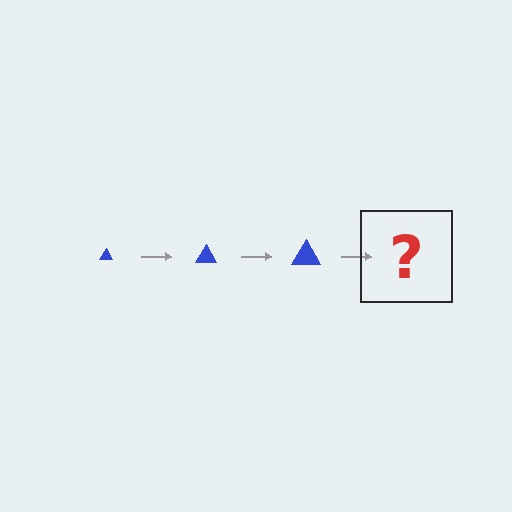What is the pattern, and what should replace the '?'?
The pattern is that the triangle gets progressively larger each step. The '?' should be a blue triangle, larger than the previous one.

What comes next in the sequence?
The next element should be a blue triangle, larger than the previous one.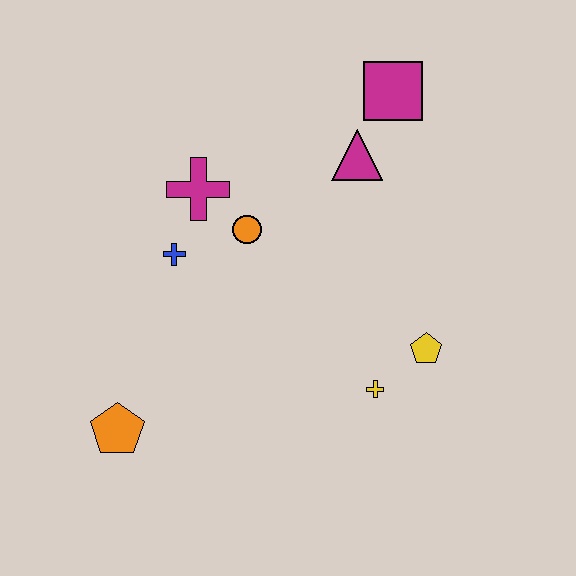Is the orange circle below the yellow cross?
No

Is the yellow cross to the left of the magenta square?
Yes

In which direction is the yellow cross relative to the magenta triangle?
The yellow cross is below the magenta triangle.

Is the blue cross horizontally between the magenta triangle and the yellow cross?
No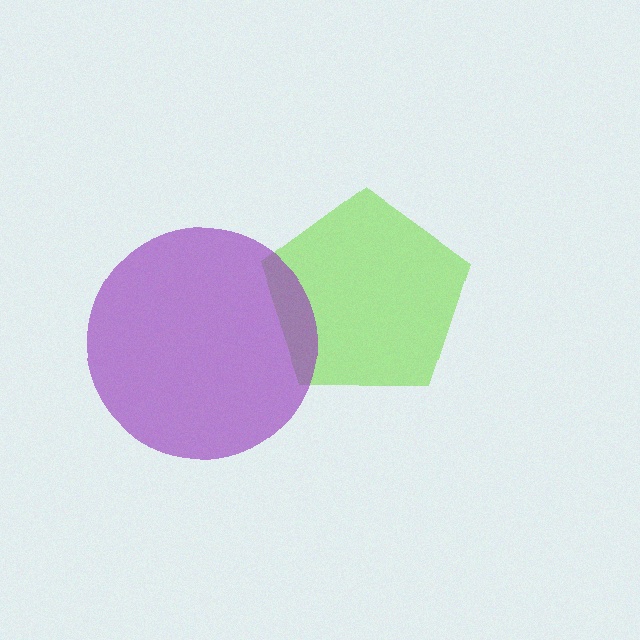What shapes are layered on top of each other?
The layered shapes are: a lime pentagon, a purple circle.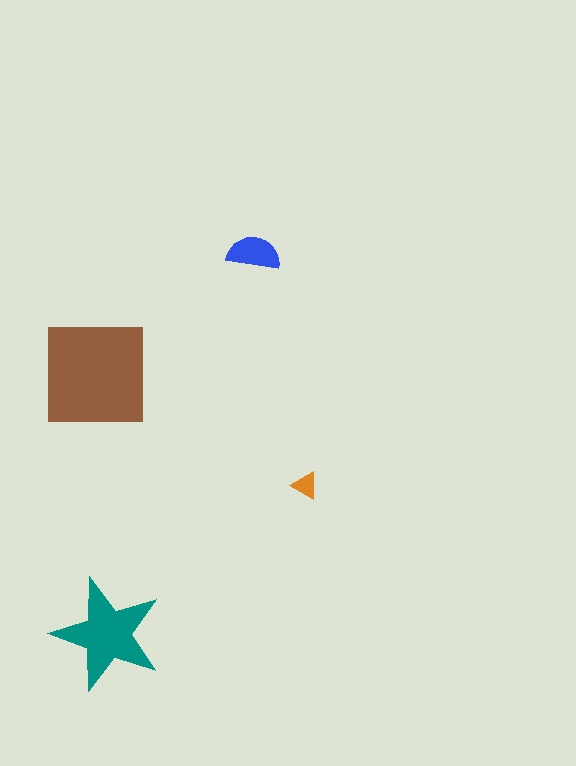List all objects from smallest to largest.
The orange triangle, the blue semicircle, the teal star, the brown square.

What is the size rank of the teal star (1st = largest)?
2nd.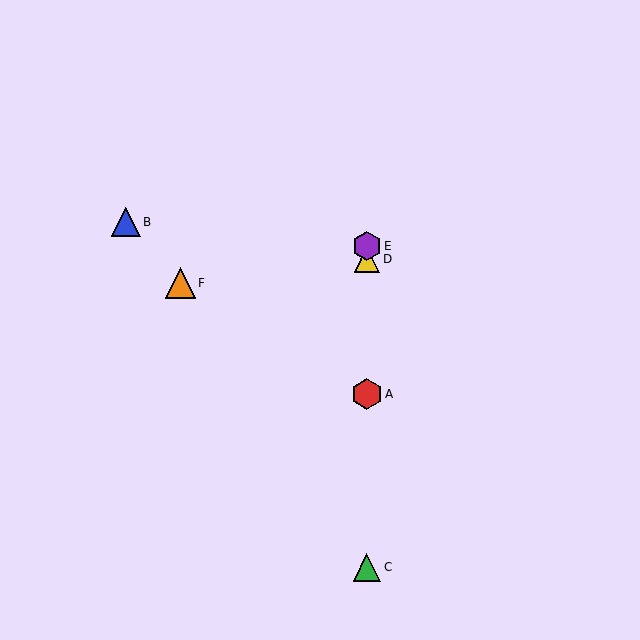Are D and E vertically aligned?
Yes, both are at x≈367.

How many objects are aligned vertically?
4 objects (A, C, D, E) are aligned vertically.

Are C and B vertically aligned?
No, C is at x≈367 and B is at x≈126.